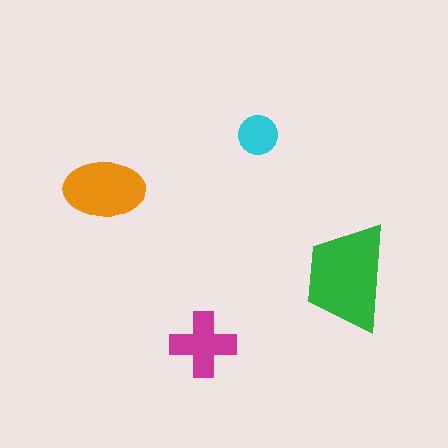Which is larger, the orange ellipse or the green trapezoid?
The green trapezoid.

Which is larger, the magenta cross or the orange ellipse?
The orange ellipse.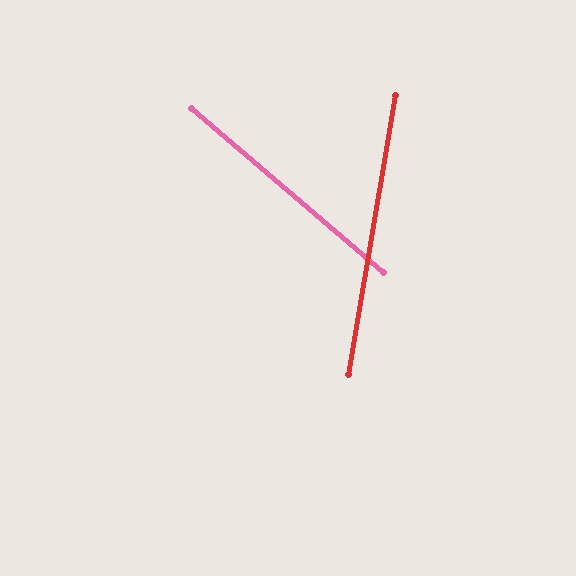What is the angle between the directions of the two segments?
Approximately 59 degrees.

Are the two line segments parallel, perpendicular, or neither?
Neither parallel nor perpendicular — they differ by about 59°.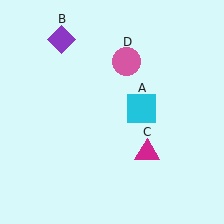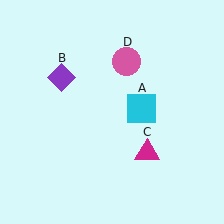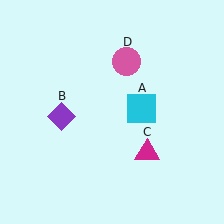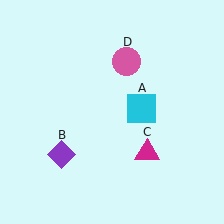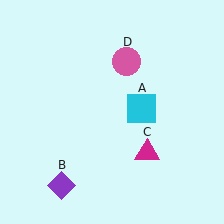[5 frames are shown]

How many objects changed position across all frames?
1 object changed position: purple diamond (object B).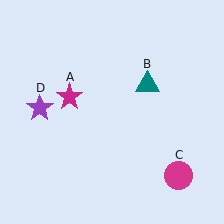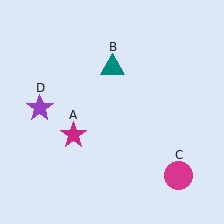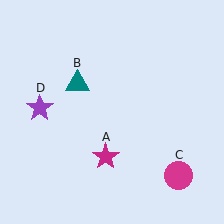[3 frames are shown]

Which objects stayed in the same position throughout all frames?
Magenta circle (object C) and purple star (object D) remained stationary.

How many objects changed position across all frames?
2 objects changed position: magenta star (object A), teal triangle (object B).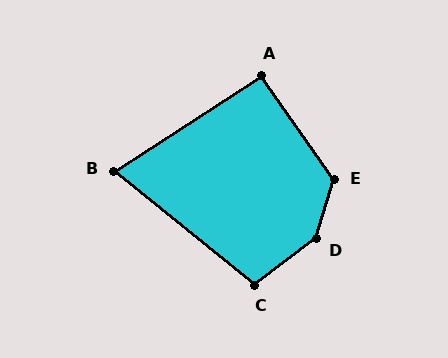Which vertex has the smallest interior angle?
B, at approximately 72 degrees.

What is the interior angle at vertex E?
Approximately 128 degrees (obtuse).